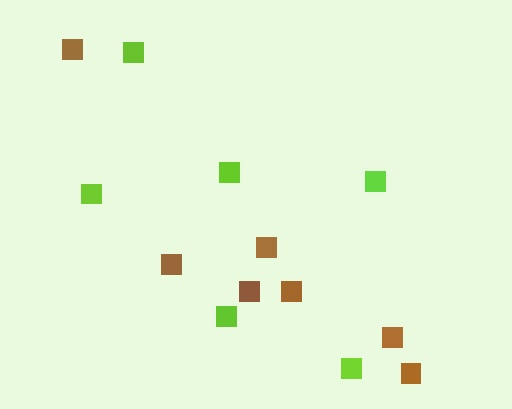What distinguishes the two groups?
There are 2 groups: one group of lime squares (6) and one group of brown squares (7).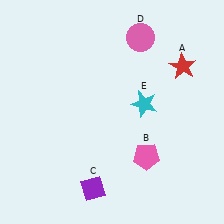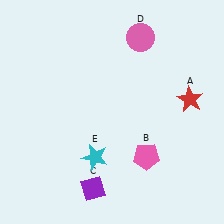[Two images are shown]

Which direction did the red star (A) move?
The red star (A) moved down.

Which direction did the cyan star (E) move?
The cyan star (E) moved down.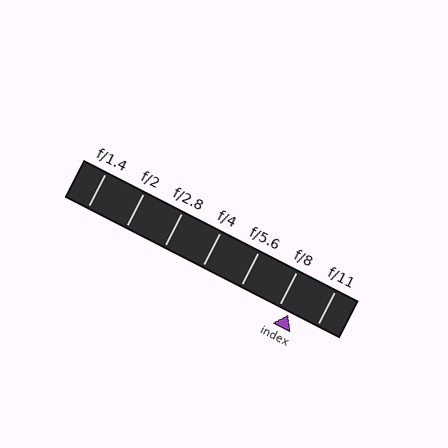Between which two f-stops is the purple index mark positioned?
The index mark is between f/8 and f/11.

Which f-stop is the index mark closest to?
The index mark is closest to f/8.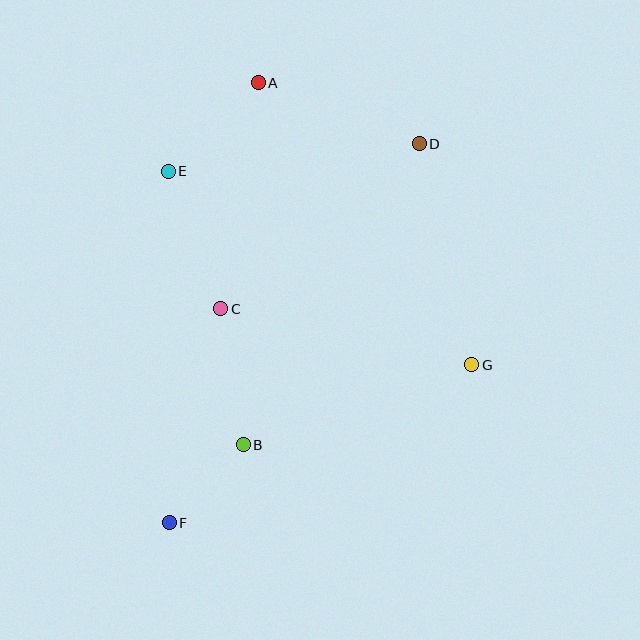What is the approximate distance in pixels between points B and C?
The distance between B and C is approximately 138 pixels.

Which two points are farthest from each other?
Points D and F are farthest from each other.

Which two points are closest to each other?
Points B and F are closest to each other.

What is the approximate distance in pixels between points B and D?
The distance between B and D is approximately 349 pixels.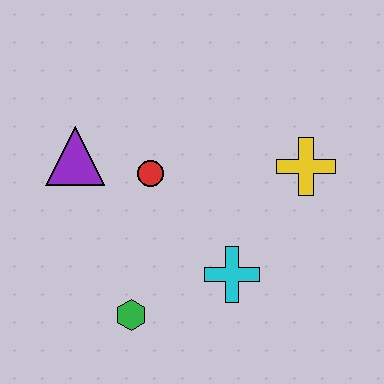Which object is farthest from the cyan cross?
The purple triangle is farthest from the cyan cross.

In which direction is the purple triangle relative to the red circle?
The purple triangle is to the left of the red circle.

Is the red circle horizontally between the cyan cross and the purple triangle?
Yes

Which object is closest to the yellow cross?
The cyan cross is closest to the yellow cross.